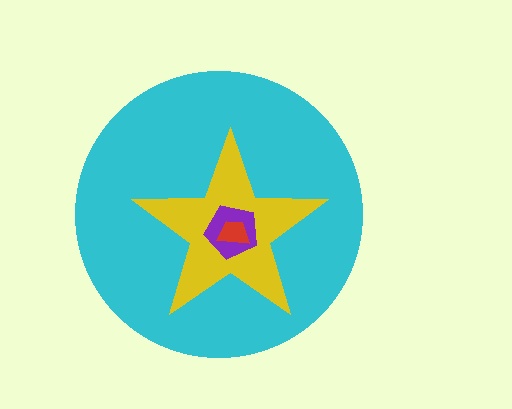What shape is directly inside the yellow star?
The purple pentagon.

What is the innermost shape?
The red trapezoid.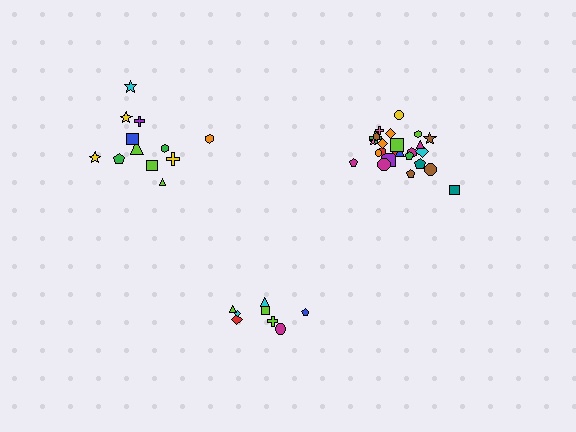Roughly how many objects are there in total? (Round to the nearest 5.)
Roughly 45 objects in total.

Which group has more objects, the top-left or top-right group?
The top-right group.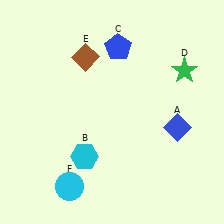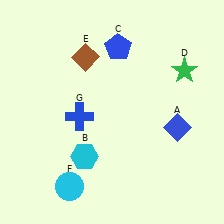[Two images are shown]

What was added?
A blue cross (G) was added in Image 2.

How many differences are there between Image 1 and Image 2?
There is 1 difference between the two images.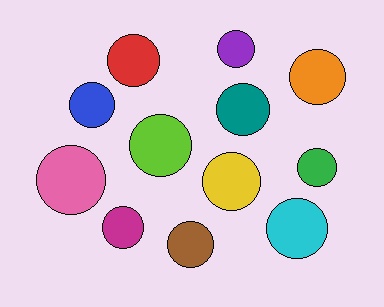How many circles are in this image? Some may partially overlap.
There are 12 circles.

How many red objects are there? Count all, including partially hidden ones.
There is 1 red object.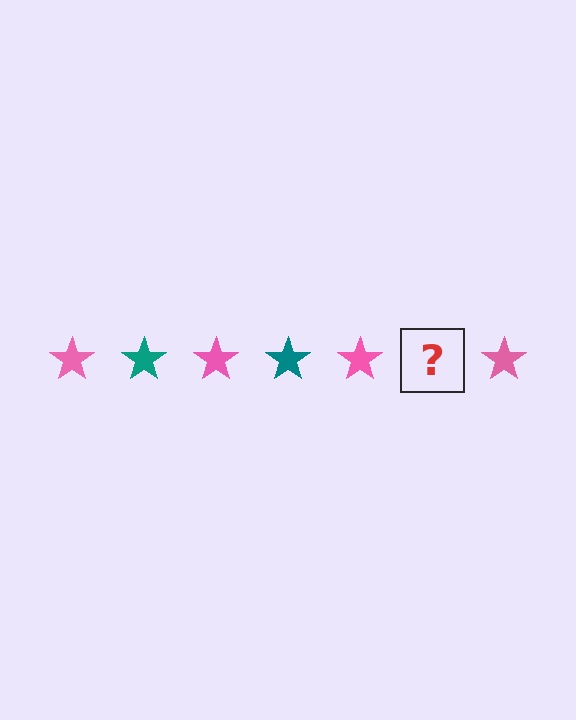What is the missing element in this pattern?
The missing element is a teal star.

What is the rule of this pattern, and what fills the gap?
The rule is that the pattern cycles through pink, teal stars. The gap should be filled with a teal star.